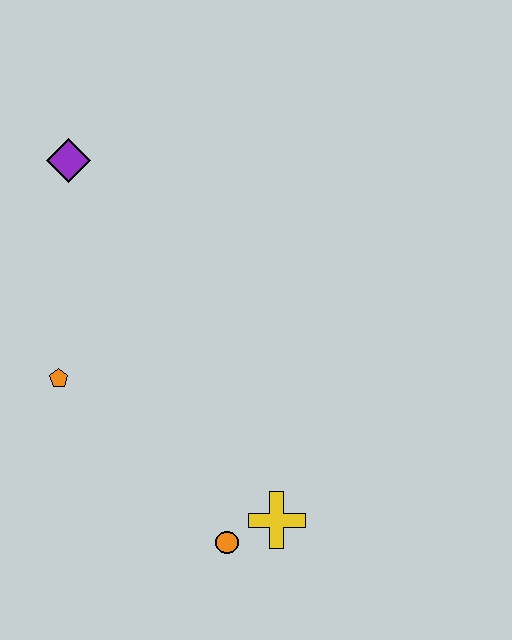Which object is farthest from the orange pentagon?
The yellow cross is farthest from the orange pentagon.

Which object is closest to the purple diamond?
The orange pentagon is closest to the purple diamond.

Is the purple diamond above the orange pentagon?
Yes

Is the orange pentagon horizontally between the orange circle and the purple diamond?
No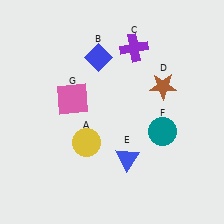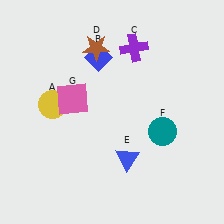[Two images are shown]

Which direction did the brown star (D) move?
The brown star (D) moved left.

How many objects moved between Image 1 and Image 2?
2 objects moved between the two images.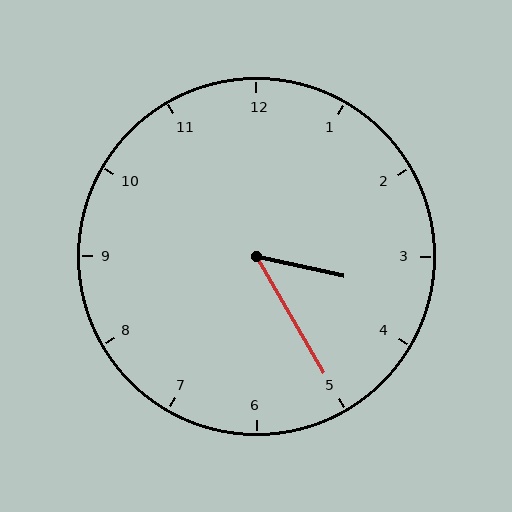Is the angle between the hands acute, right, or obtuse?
It is acute.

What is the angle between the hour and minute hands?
Approximately 48 degrees.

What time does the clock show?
3:25.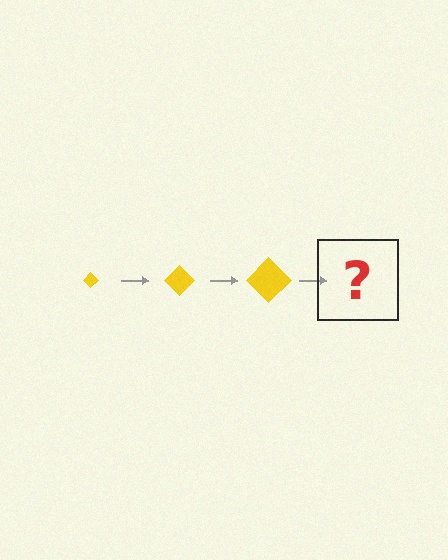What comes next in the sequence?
The next element should be a yellow diamond, larger than the previous one.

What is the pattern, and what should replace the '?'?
The pattern is that the diamond gets progressively larger each step. The '?' should be a yellow diamond, larger than the previous one.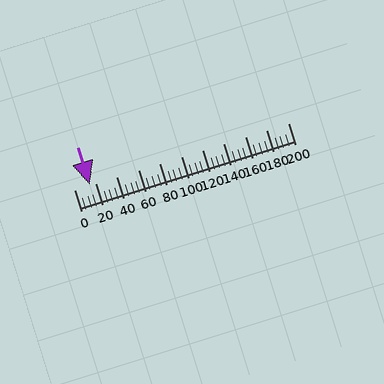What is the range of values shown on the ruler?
The ruler shows values from 0 to 200.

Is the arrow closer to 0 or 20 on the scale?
The arrow is closer to 20.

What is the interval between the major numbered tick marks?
The major tick marks are spaced 20 units apart.